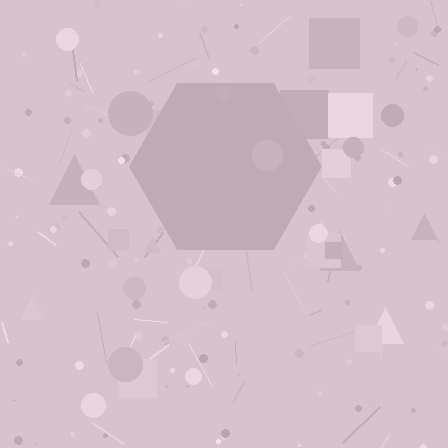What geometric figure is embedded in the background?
A hexagon is embedded in the background.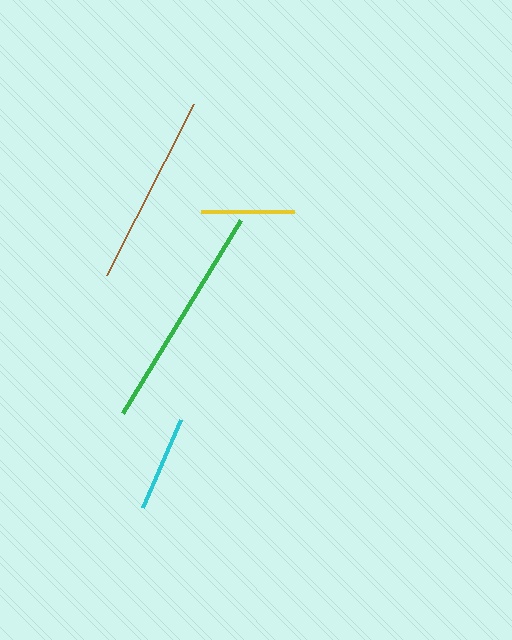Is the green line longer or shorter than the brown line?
The green line is longer than the brown line.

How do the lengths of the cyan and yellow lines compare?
The cyan and yellow lines are approximately the same length.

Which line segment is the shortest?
The yellow line is the shortest at approximately 93 pixels.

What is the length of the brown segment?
The brown segment is approximately 191 pixels long.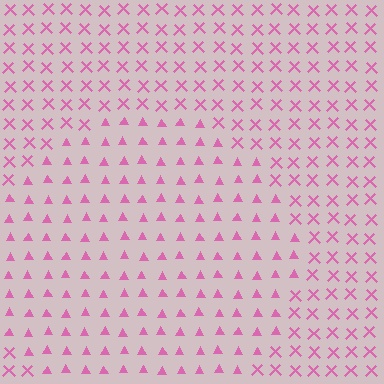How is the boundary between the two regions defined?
The boundary is defined by a change in element shape: triangles inside vs. X marks outside. All elements share the same color and spacing.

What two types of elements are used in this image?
The image uses triangles inside the circle region and X marks outside it.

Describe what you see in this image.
The image is filled with small pink elements arranged in a uniform grid. A circle-shaped region contains triangles, while the surrounding area contains X marks. The boundary is defined purely by the change in element shape.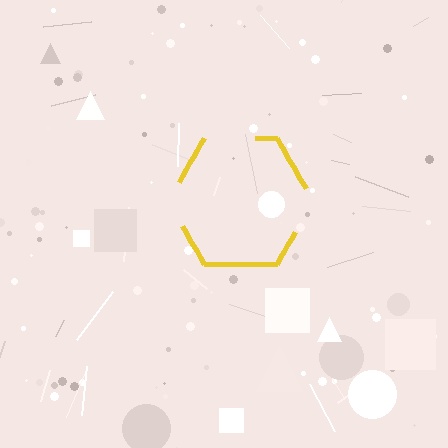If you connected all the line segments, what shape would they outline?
They would outline a hexagon.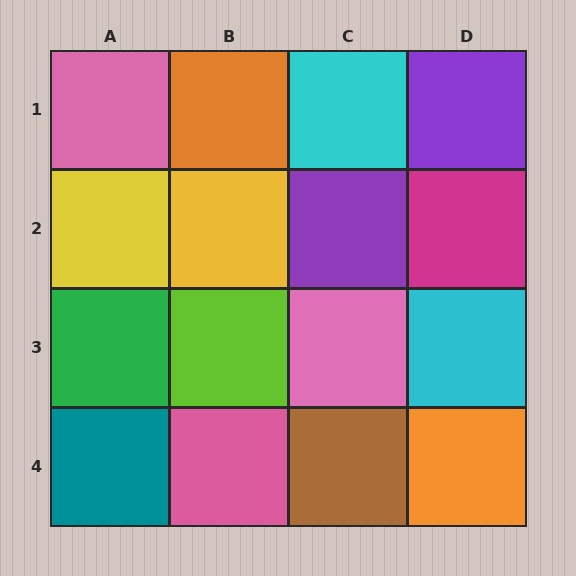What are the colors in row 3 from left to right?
Green, lime, pink, cyan.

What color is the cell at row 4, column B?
Pink.